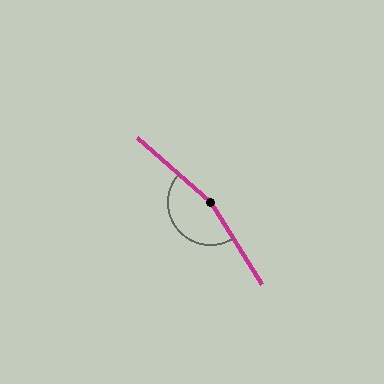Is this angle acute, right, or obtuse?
It is obtuse.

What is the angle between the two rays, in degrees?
Approximately 163 degrees.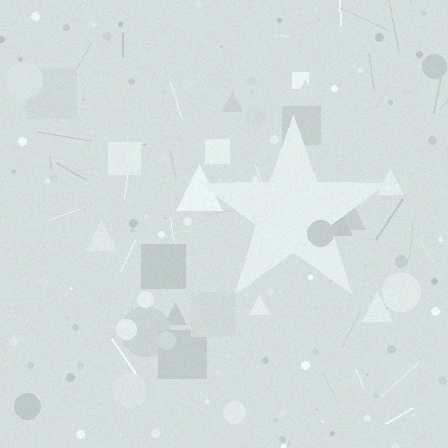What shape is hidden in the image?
A star is hidden in the image.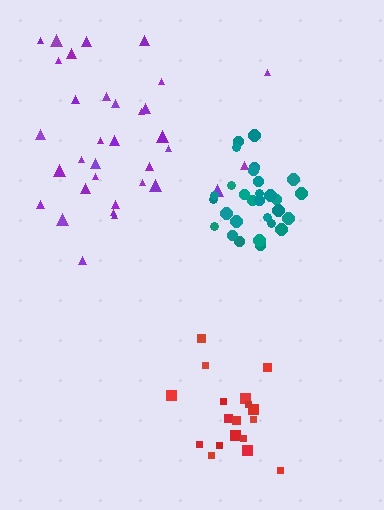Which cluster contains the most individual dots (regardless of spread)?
Purple (35).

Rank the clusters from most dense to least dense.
teal, red, purple.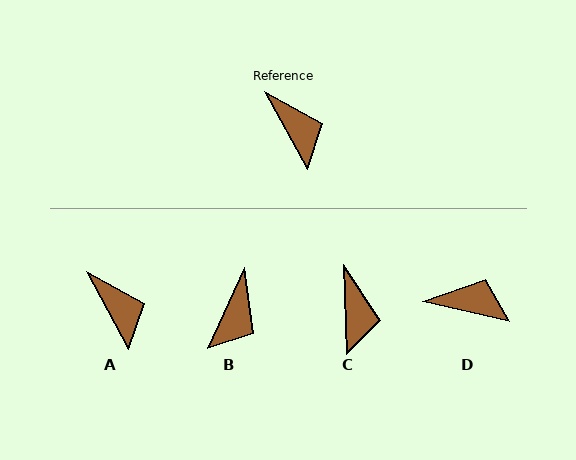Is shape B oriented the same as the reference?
No, it is off by about 53 degrees.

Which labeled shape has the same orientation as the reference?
A.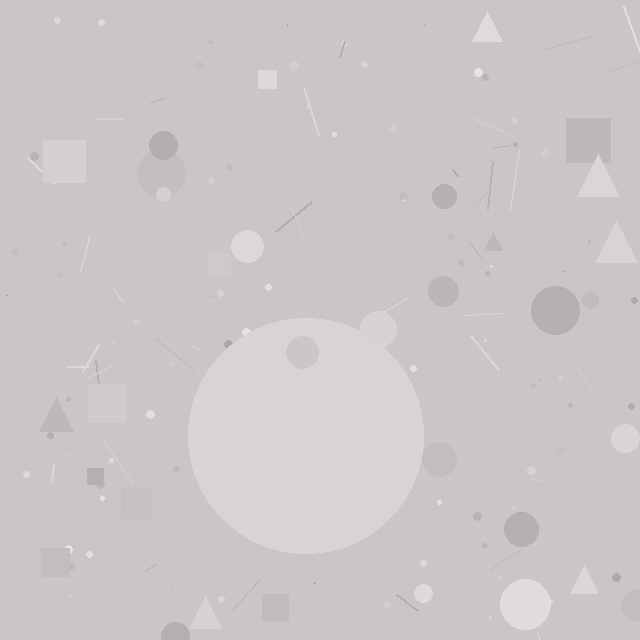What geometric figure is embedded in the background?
A circle is embedded in the background.